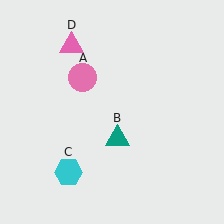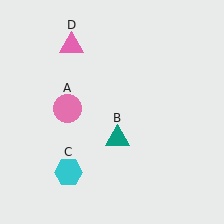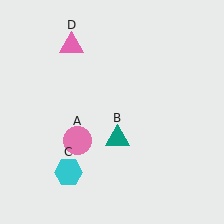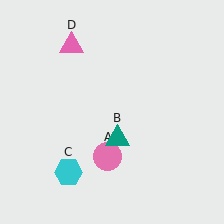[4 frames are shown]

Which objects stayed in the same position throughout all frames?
Teal triangle (object B) and cyan hexagon (object C) and pink triangle (object D) remained stationary.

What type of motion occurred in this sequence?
The pink circle (object A) rotated counterclockwise around the center of the scene.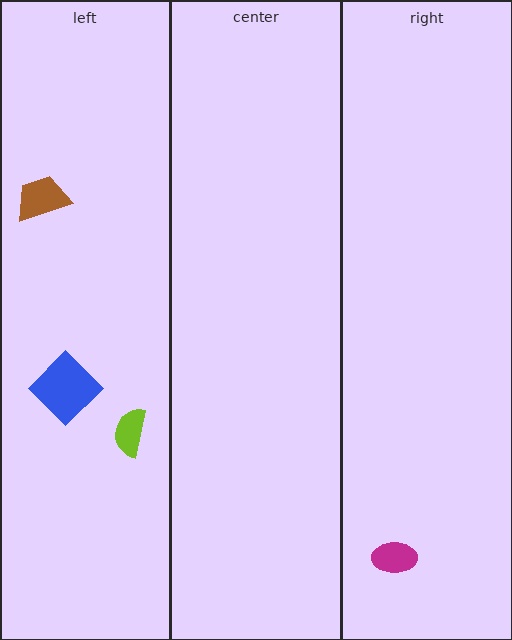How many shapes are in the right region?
1.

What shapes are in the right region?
The magenta ellipse.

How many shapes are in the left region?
3.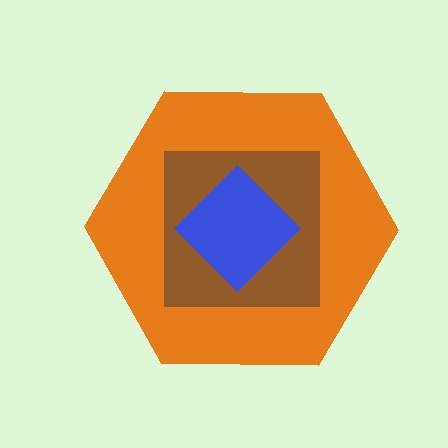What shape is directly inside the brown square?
The blue diamond.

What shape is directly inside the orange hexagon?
The brown square.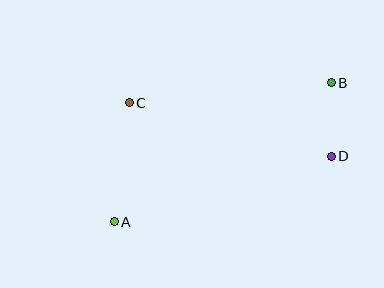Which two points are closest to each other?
Points B and D are closest to each other.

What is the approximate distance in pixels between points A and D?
The distance between A and D is approximately 227 pixels.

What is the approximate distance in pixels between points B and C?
The distance between B and C is approximately 203 pixels.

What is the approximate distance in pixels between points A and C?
The distance between A and C is approximately 121 pixels.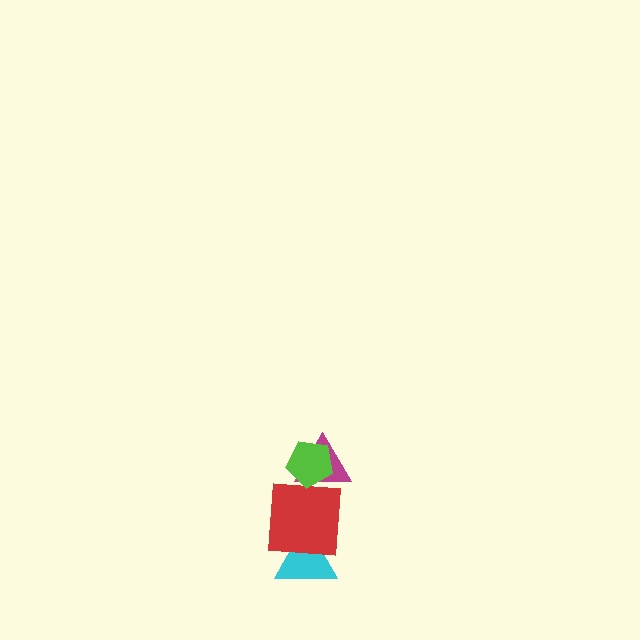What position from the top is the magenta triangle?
The magenta triangle is 2nd from the top.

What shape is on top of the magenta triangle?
The lime pentagon is on top of the magenta triangle.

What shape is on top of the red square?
The magenta triangle is on top of the red square.